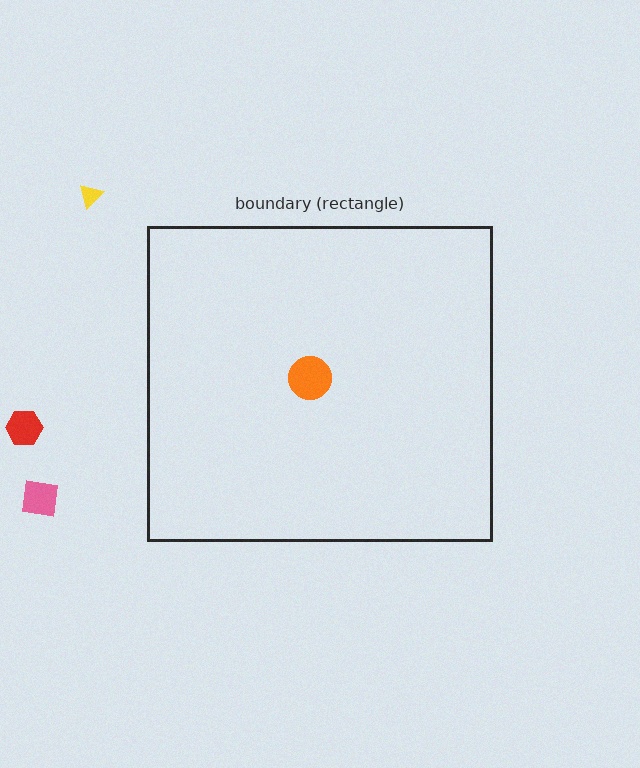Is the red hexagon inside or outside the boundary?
Outside.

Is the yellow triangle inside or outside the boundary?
Outside.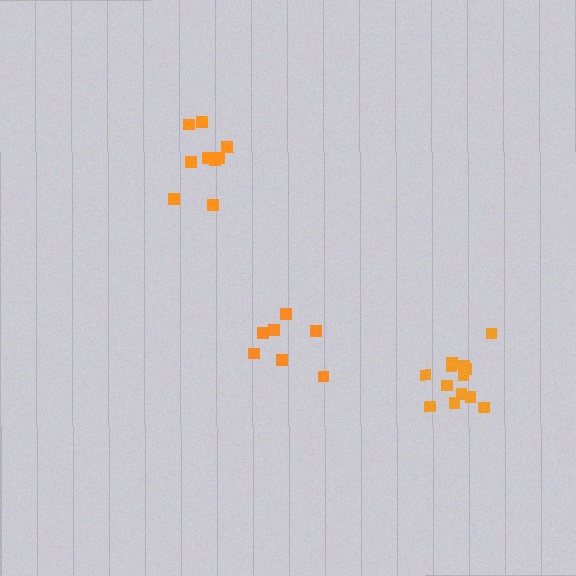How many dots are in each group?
Group 1: 13 dots, Group 2: 7 dots, Group 3: 9 dots (29 total).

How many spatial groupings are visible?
There are 3 spatial groupings.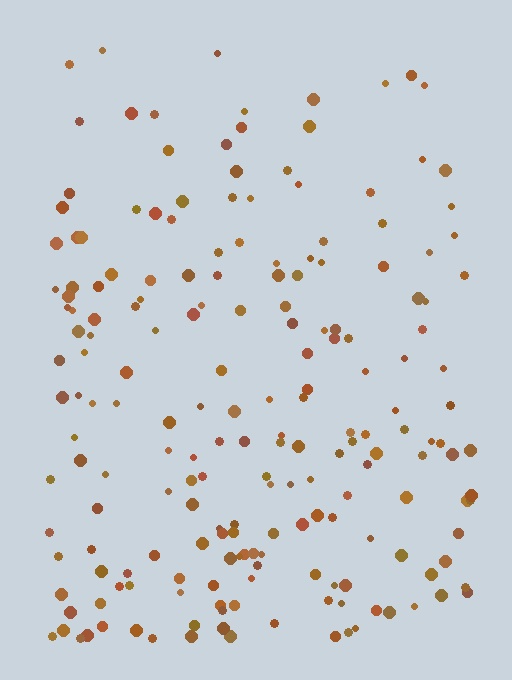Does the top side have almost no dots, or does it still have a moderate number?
Still a moderate number, just noticeably fewer than the bottom.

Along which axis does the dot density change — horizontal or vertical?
Vertical.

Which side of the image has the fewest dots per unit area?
The top.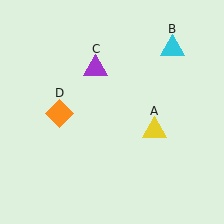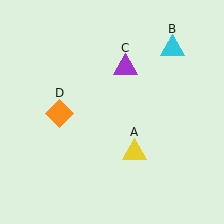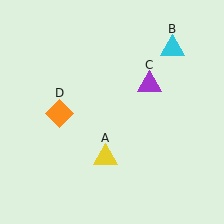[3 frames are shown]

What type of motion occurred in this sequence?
The yellow triangle (object A), purple triangle (object C) rotated clockwise around the center of the scene.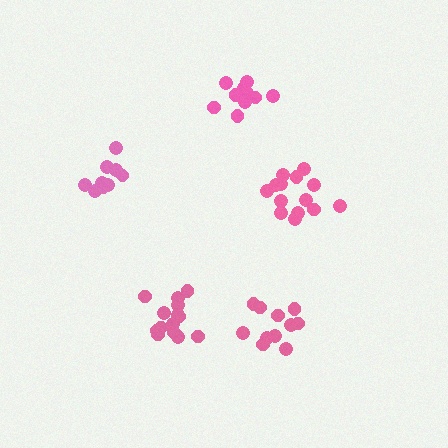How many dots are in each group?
Group 1: 14 dots, Group 2: 11 dots, Group 3: 11 dots, Group 4: 9 dots, Group 5: 14 dots (59 total).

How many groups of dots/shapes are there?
There are 5 groups.